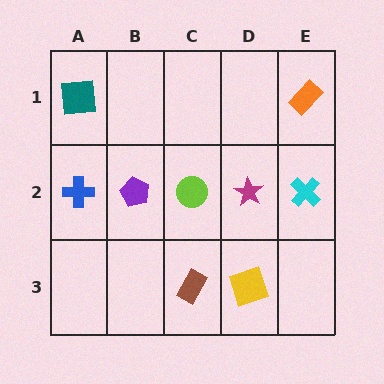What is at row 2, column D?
A magenta star.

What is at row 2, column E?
A cyan cross.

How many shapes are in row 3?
2 shapes.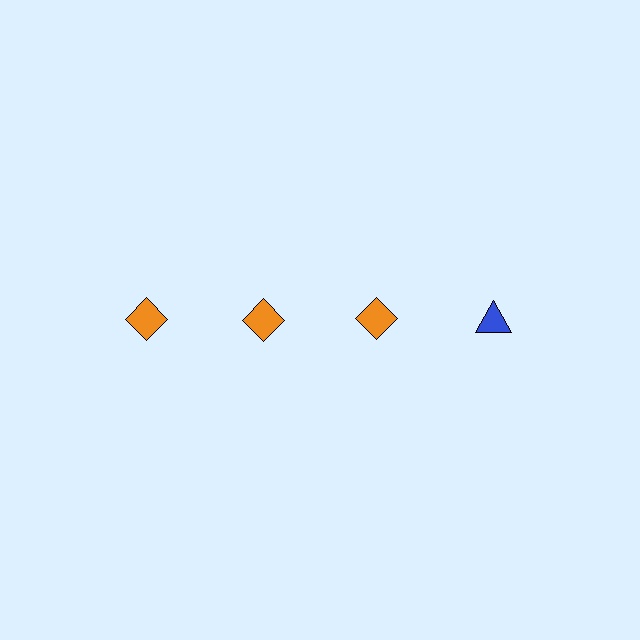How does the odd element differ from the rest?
It differs in both color (blue instead of orange) and shape (triangle instead of diamond).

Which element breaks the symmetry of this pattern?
The blue triangle in the top row, second from right column breaks the symmetry. All other shapes are orange diamonds.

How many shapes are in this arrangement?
There are 4 shapes arranged in a grid pattern.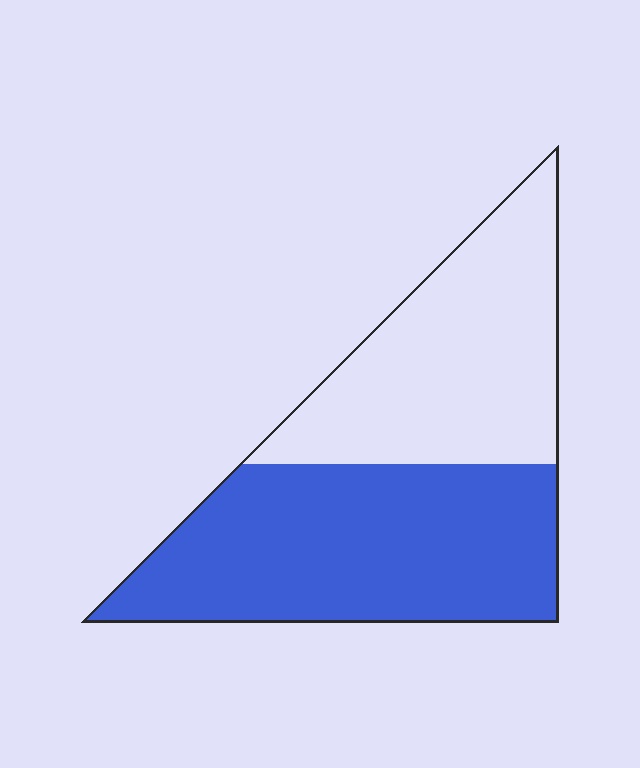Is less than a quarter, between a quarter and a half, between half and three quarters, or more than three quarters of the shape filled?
Between half and three quarters.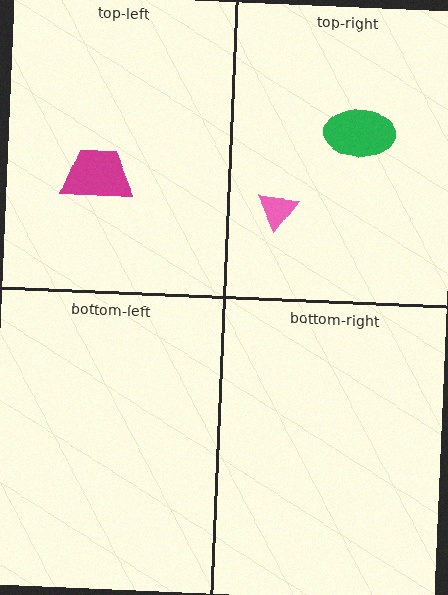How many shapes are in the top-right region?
2.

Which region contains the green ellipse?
The top-right region.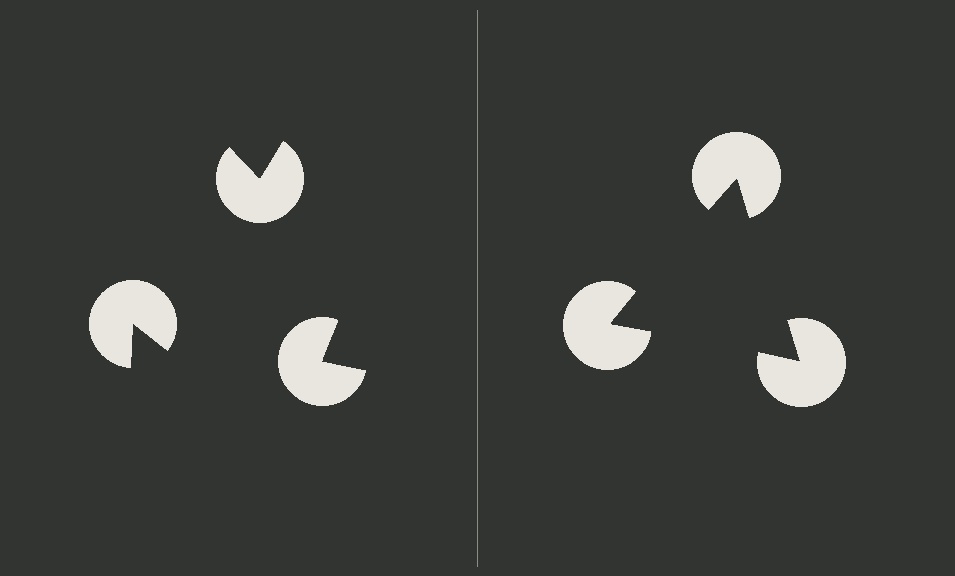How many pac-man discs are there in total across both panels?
6 — 3 on each side.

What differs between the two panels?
The pac-man discs are positioned identically on both sides; only the wedge orientations differ. On the right they align to a triangle; on the left they are misaligned.